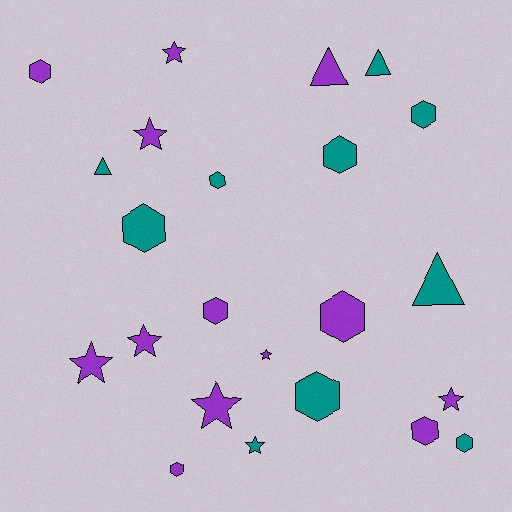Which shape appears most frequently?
Hexagon, with 11 objects.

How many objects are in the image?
There are 23 objects.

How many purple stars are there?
There are 7 purple stars.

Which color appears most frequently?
Purple, with 13 objects.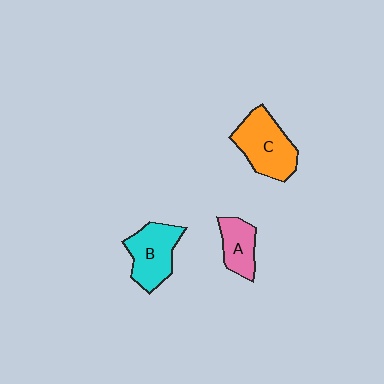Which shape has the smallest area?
Shape A (pink).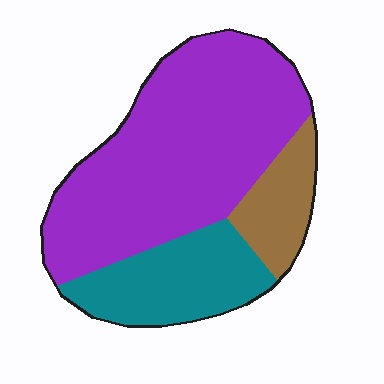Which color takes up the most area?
Purple, at roughly 65%.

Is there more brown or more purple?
Purple.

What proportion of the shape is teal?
Teal covers around 25% of the shape.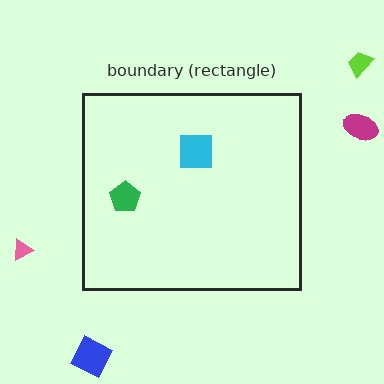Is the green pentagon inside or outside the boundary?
Inside.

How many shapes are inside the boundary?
2 inside, 4 outside.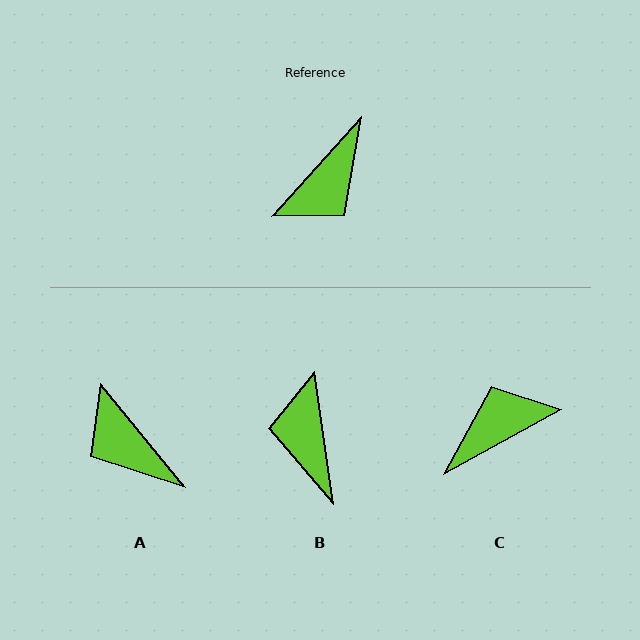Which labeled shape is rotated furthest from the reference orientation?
C, about 161 degrees away.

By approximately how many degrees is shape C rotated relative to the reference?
Approximately 161 degrees counter-clockwise.